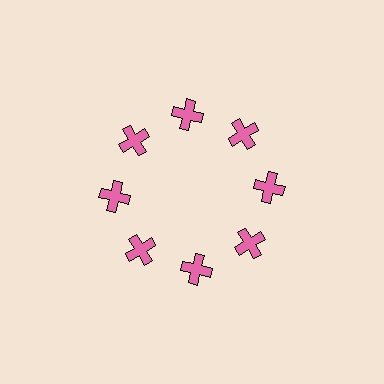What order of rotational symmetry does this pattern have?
This pattern has 8-fold rotational symmetry.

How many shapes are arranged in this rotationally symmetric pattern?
There are 8 shapes, arranged in 8 groups of 1.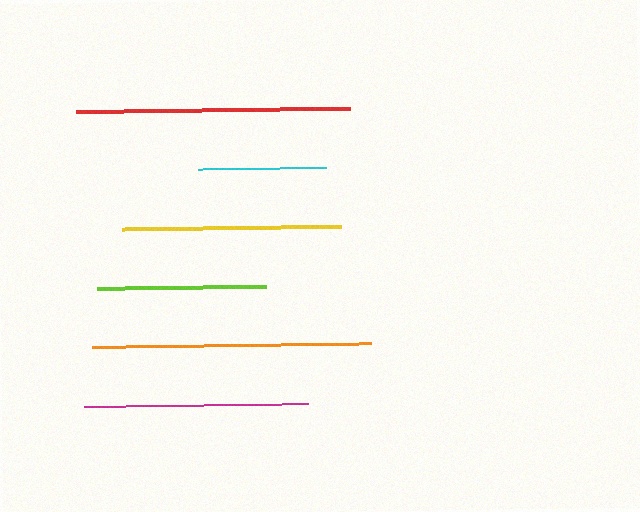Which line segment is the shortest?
The cyan line is the shortest at approximately 127 pixels.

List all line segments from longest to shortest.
From longest to shortest: orange, red, magenta, yellow, lime, cyan.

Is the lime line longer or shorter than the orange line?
The orange line is longer than the lime line.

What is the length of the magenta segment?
The magenta segment is approximately 224 pixels long.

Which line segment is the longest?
The orange line is the longest at approximately 279 pixels.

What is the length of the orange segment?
The orange segment is approximately 279 pixels long.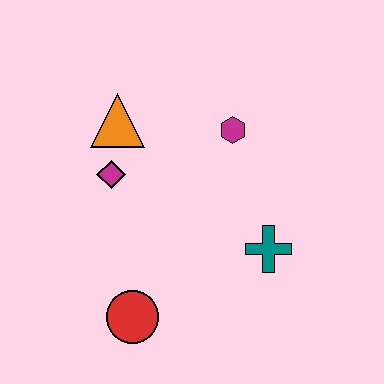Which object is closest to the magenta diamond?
The orange triangle is closest to the magenta diamond.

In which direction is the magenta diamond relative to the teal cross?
The magenta diamond is to the left of the teal cross.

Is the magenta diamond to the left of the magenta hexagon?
Yes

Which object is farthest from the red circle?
The magenta hexagon is farthest from the red circle.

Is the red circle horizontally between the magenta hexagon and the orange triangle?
Yes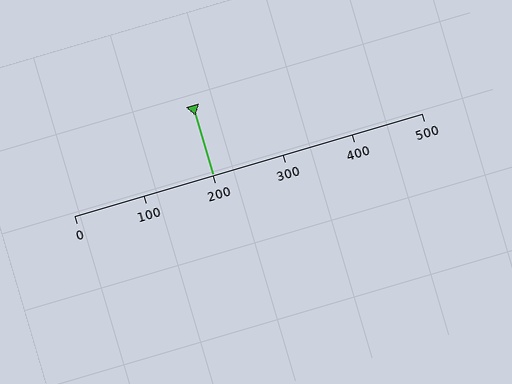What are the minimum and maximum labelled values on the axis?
The axis runs from 0 to 500.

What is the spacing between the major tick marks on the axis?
The major ticks are spaced 100 apart.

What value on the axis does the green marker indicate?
The marker indicates approximately 200.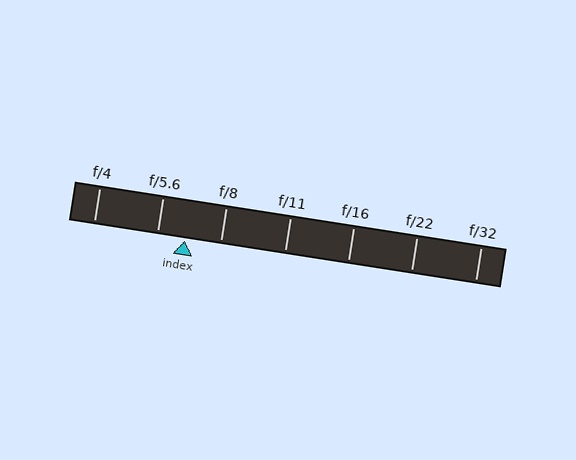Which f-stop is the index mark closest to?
The index mark is closest to f/5.6.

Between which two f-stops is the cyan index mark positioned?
The index mark is between f/5.6 and f/8.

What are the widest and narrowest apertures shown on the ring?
The widest aperture shown is f/4 and the narrowest is f/32.